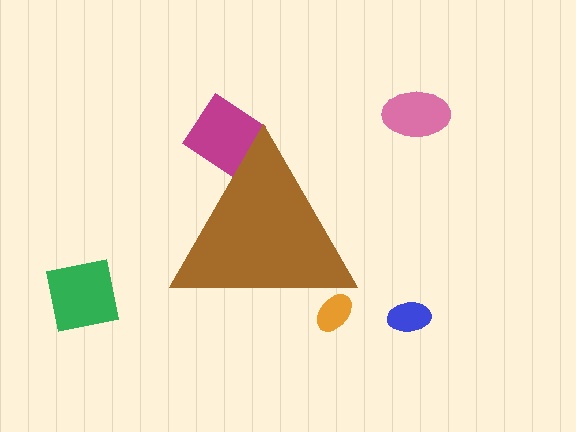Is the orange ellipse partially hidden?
Yes, the orange ellipse is partially hidden behind the brown triangle.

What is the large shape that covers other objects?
A brown triangle.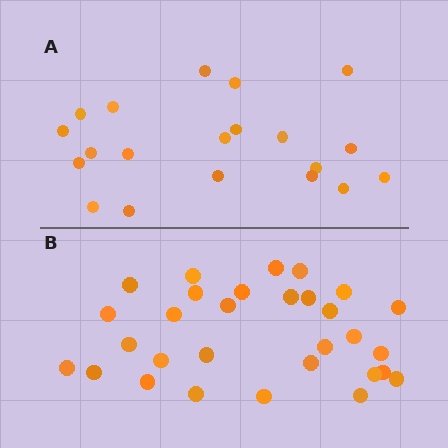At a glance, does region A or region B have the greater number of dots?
Region B (the bottom region) has more dots.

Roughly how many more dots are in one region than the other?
Region B has roughly 10 or so more dots than region A.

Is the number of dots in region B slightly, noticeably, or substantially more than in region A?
Region B has substantially more. The ratio is roughly 1.5 to 1.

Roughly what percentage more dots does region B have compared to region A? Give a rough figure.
About 50% more.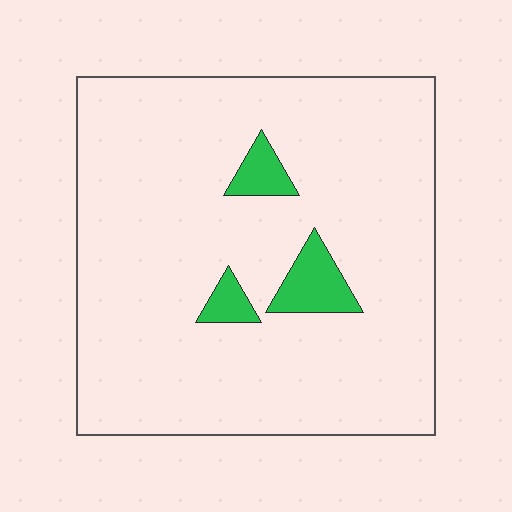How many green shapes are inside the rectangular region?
3.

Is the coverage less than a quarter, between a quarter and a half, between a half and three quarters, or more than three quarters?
Less than a quarter.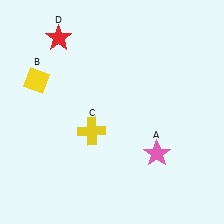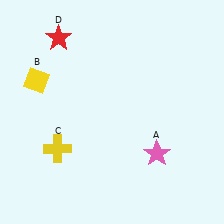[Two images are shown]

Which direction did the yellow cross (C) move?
The yellow cross (C) moved left.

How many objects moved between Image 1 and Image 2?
1 object moved between the two images.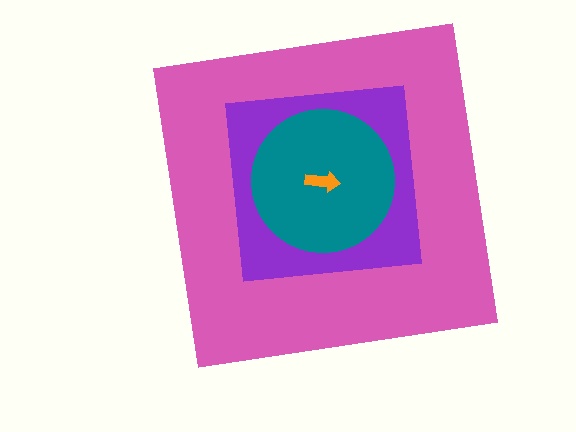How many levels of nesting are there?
4.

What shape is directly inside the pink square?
The purple square.